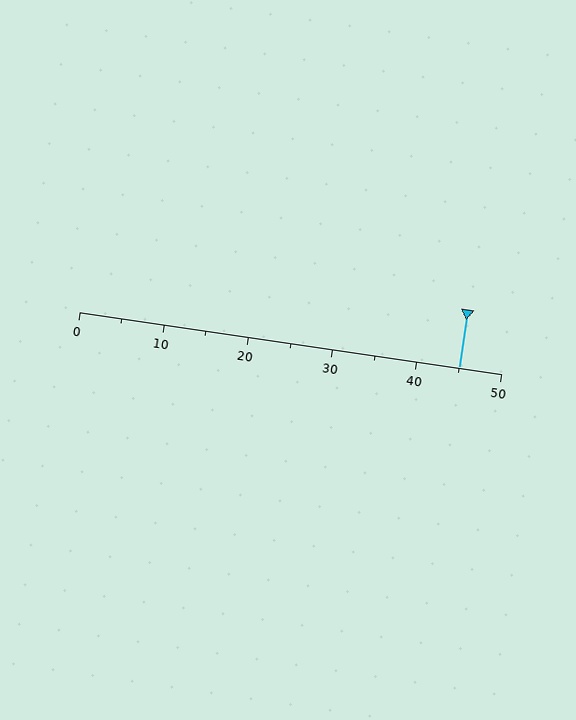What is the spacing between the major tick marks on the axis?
The major ticks are spaced 10 apart.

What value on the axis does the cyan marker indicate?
The marker indicates approximately 45.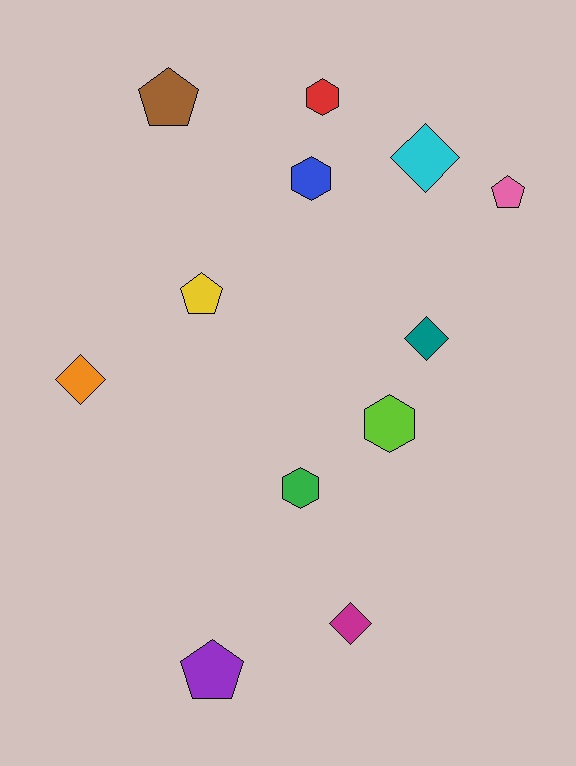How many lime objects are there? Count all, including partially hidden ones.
There is 1 lime object.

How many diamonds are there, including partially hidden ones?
There are 4 diamonds.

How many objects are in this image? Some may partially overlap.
There are 12 objects.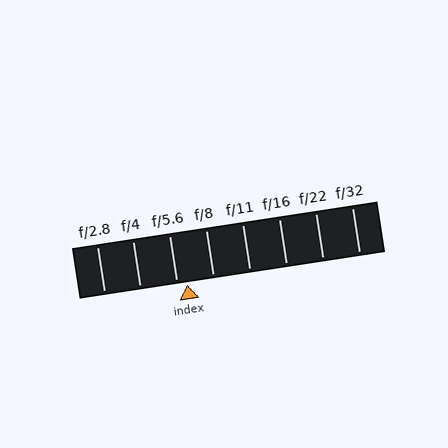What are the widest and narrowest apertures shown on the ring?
The widest aperture shown is f/2.8 and the narrowest is f/32.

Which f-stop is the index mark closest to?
The index mark is closest to f/5.6.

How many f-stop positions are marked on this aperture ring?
There are 8 f-stop positions marked.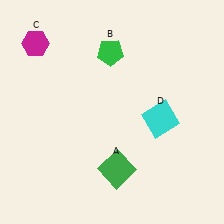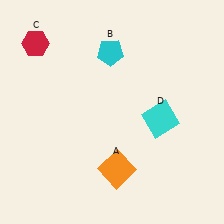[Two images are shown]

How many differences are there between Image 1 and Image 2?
There are 3 differences between the two images.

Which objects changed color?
A changed from green to orange. B changed from green to cyan. C changed from magenta to red.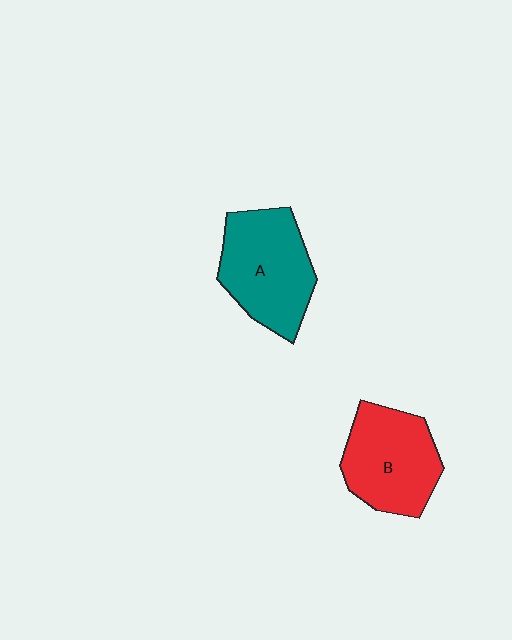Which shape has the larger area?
Shape A (teal).